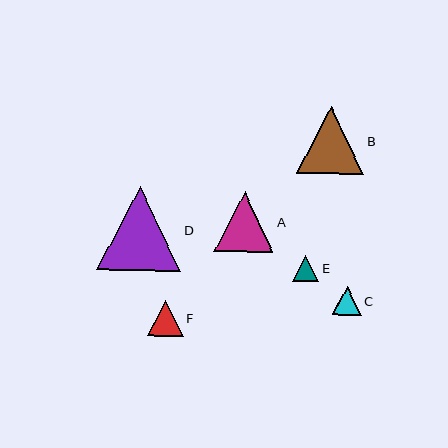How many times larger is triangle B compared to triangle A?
Triangle B is approximately 1.1 times the size of triangle A.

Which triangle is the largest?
Triangle D is the largest with a size of approximately 84 pixels.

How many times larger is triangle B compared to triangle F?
Triangle B is approximately 1.9 times the size of triangle F.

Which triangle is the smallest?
Triangle E is the smallest with a size of approximately 26 pixels.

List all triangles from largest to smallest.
From largest to smallest: D, B, A, F, C, E.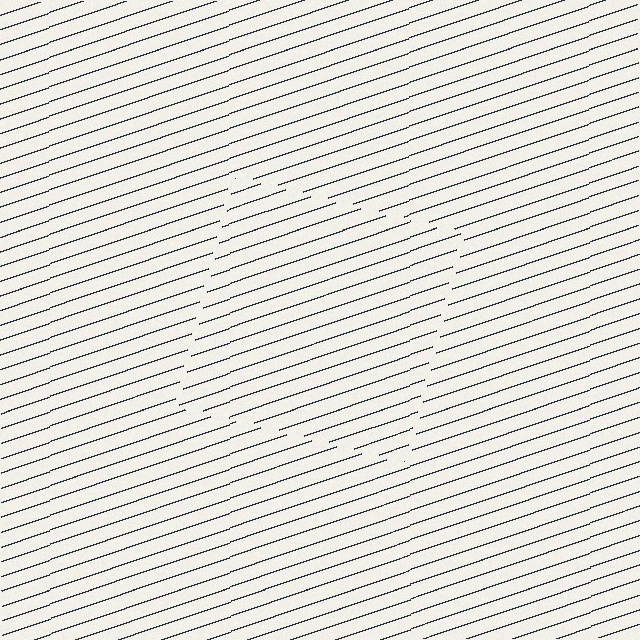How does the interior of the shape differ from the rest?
The interior of the shape contains the same grating, shifted by half a period — the contour is defined by the phase discontinuity where line-ends from the inner and outer gratings abut.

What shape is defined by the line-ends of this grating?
An illusory square. The interior of the shape contains the same grating, shifted by half a period — the contour is defined by the phase discontinuity where line-ends from the inner and outer gratings abut.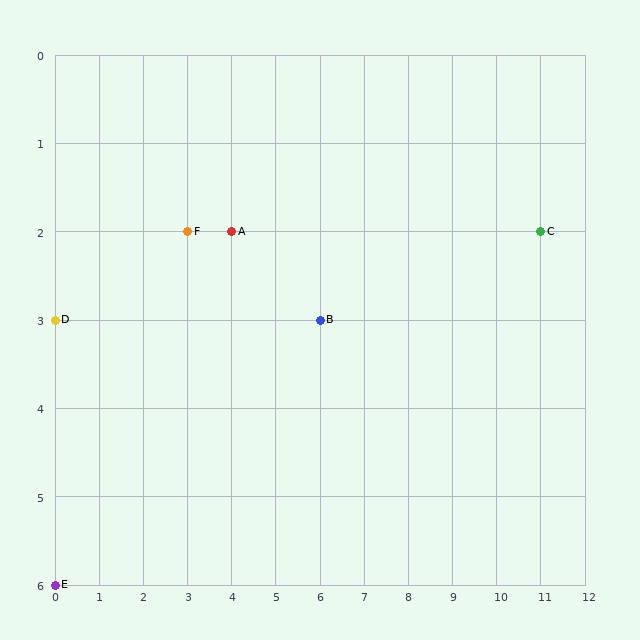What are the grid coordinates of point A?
Point A is at grid coordinates (4, 2).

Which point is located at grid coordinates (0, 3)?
Point D is at (0, 3).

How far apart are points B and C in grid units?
Points B and C are 5 columns and 1 row apart (about 5.1 grid units diagonally).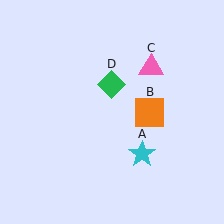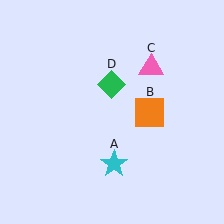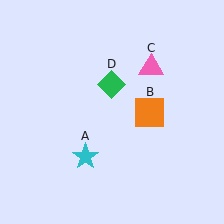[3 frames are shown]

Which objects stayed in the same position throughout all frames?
Orange square (object B) and pink triangle (object C) and green diamond (object D) remained stationary.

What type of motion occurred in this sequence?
The cyan star (object A) rotated clockwise around the center of the scene.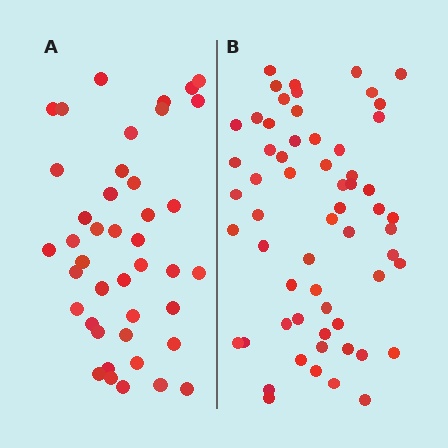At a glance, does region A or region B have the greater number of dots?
Region B (the right region) has more dots.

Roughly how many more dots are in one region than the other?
Region B has approximately 20 more dots than region A.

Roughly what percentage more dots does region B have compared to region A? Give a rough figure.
About 45% more.